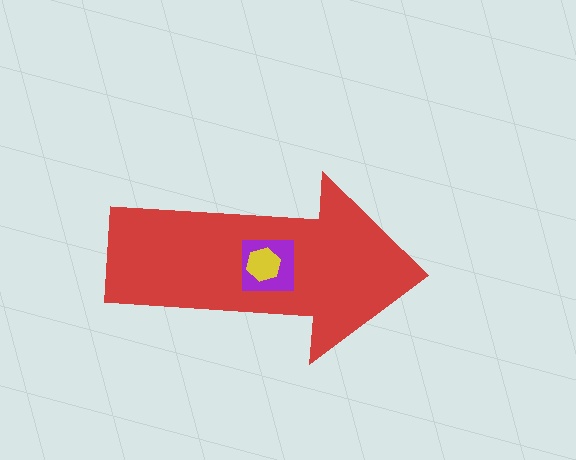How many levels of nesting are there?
3.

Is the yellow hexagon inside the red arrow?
Yes.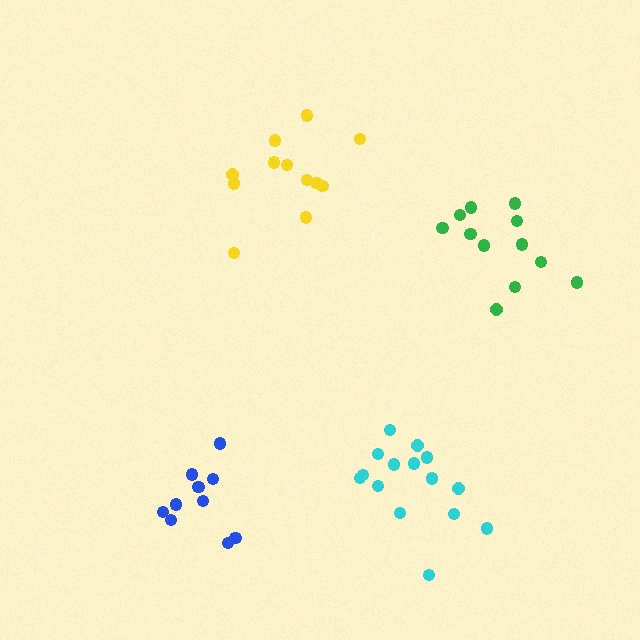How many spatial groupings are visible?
There are 4 spatial groupings.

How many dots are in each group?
Group 1: 10 dots, Group 2: 12 dots, Group 3: 12 dots, Group 4: 15 dots (49 total).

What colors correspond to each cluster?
The clusters are colored: blue, green, yellow, cyan.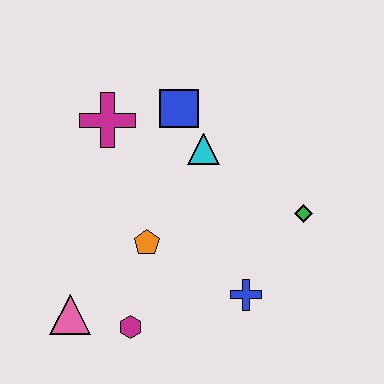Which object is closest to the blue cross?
The green diamond is closest to the blue cross.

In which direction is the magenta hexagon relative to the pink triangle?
The magenta hexagon is to the right of the pink triangle.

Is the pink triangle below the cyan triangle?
Yes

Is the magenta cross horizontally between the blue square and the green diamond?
No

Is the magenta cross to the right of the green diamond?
No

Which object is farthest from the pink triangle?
The green diamond is farthest from the pink triangle.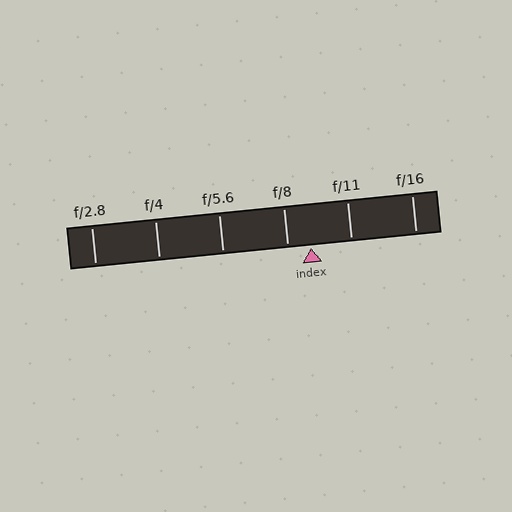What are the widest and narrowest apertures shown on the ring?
The widest aperture shown is f/2.8 and the narrowest is f/16.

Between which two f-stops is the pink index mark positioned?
The index mark is between f/8 and f/11.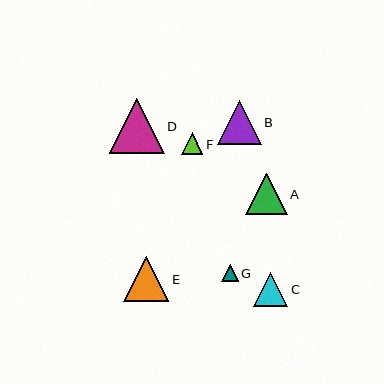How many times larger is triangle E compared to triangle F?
Triangle E is approximately 2.1 times the size of triangle F.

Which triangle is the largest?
Triangle D is the largest with a size of approximately 55 pixels.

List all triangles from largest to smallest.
From largest to smallest: D, E, B, A, C, F, G.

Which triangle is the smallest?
Triangle G is the smallest with a size of approximately 17 pixels.